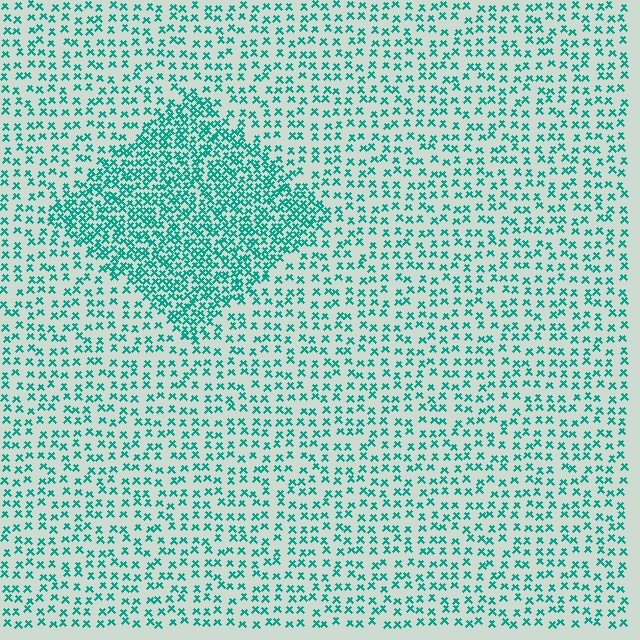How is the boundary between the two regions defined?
The boundary is defined by a change in element density (approximately 2.2x ratio). All elements are the same color, size, and shape.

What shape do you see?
I see a diamond.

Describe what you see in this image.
The image contains small teal elements arranged at two different densities. A diamond-shaped region is visible where the elements are more densely packed than the surrounding area.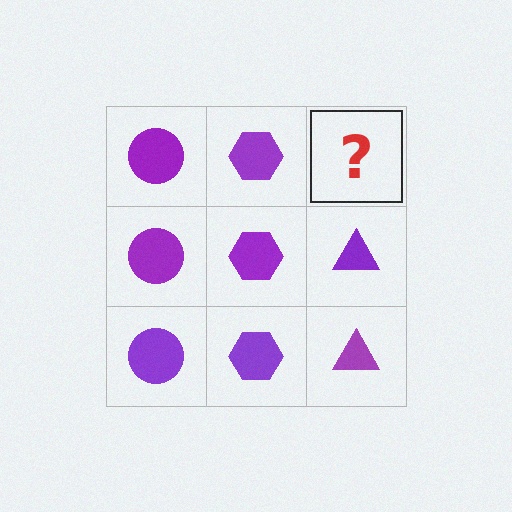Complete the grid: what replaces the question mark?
The question mark should be replaced with a purple triangle.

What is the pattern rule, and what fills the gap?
The rule is that each column has a consistent shape. The gap should be filled with a purple triangle.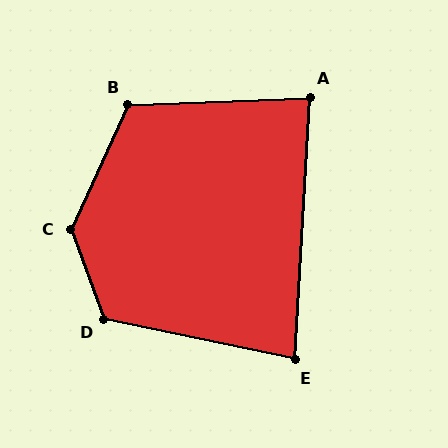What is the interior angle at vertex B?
Approximately 117 degrees (obtuse).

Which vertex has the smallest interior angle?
E, at approximately 81 degrees.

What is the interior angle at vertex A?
Approximately 84 degrees (acute).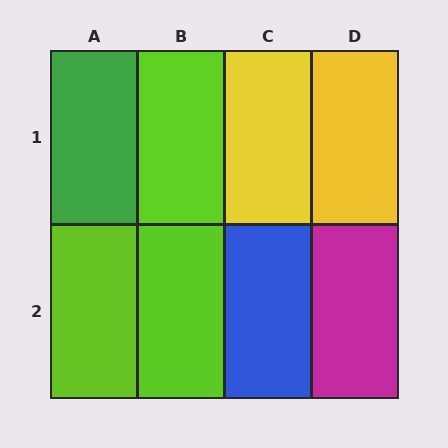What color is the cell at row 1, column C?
Yellow.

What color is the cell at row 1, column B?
Lime.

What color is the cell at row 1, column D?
Yellow.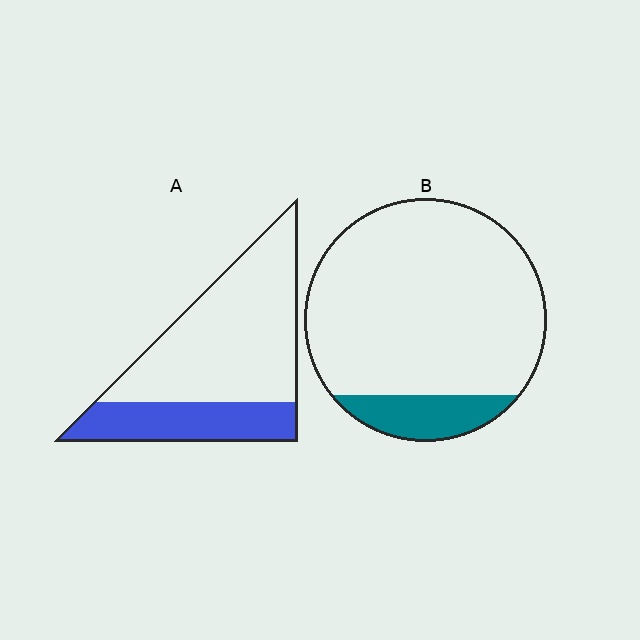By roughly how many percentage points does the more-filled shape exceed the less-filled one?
By roughly 15 percentage points (A over B).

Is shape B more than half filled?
No.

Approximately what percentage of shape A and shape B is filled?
A is approximately 30% and B is approximately 15%.